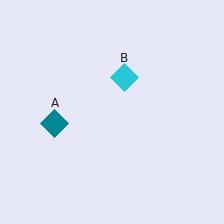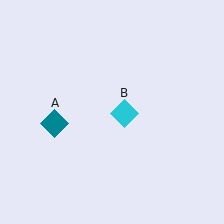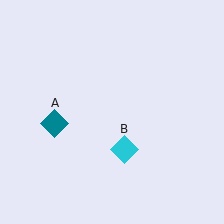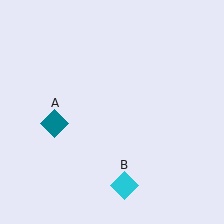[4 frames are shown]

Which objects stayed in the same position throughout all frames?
Teal diamond (object A) remained stationary.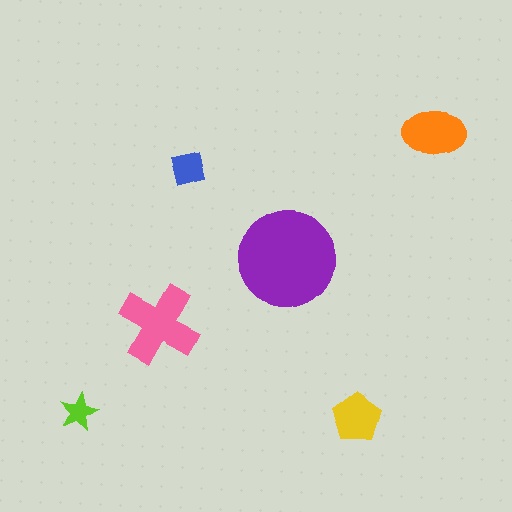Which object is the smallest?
The lime star.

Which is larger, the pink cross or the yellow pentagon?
The pink cross.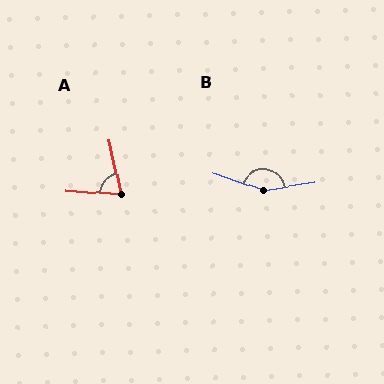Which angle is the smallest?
A, at approximately 73 degrees.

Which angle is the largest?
B, at approximately 153 degrees.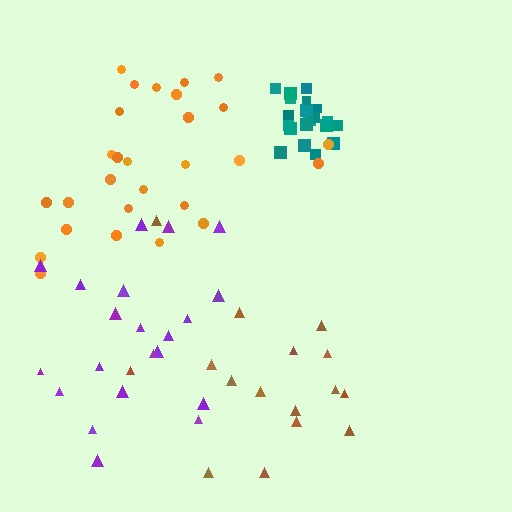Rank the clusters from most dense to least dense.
teal, orange, purple, brown.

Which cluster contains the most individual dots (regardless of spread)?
Orange (28).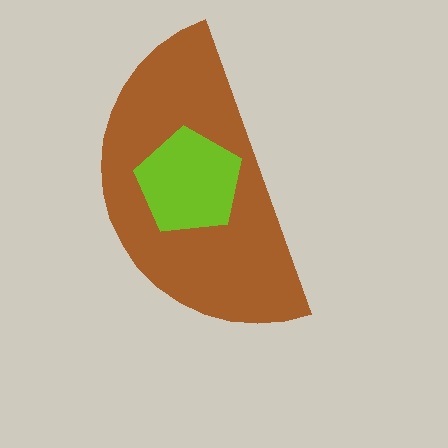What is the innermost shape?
The lime pentagon.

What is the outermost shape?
The brown semicircle.